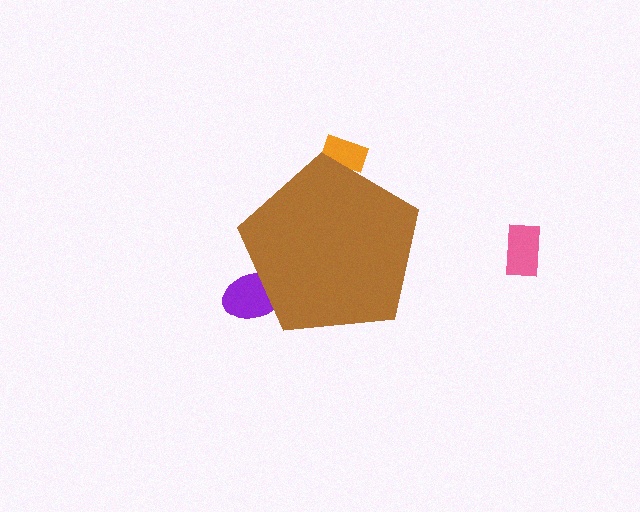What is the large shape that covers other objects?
A brown pentagon.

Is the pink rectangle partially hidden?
No, the pink rectangle is fully visible.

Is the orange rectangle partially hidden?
Yes, the orange rectangle is partially hidden behind the brown pentagon.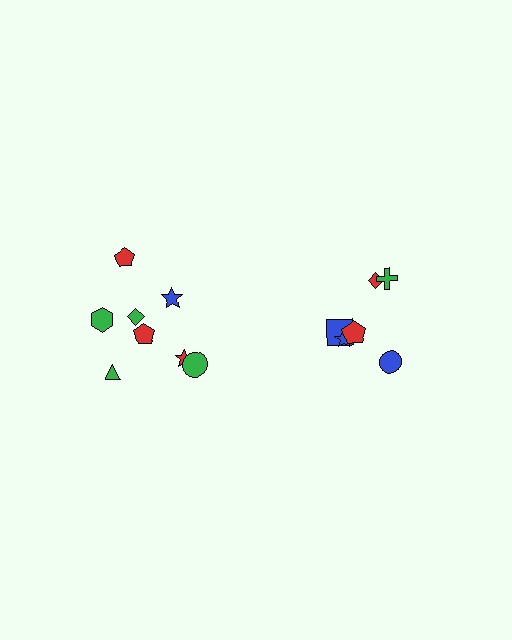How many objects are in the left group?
There are 8 objects.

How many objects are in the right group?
There are 6 objects.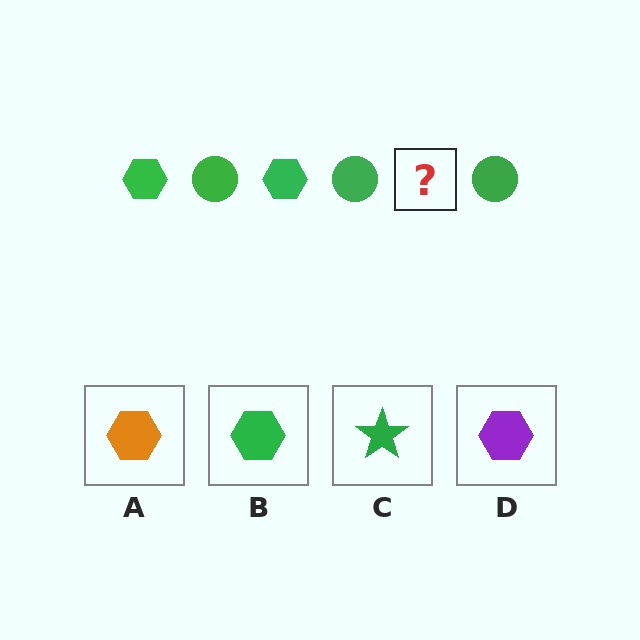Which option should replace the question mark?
Option B.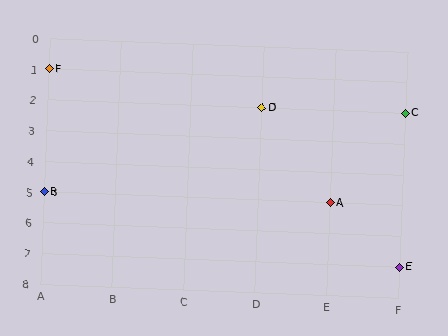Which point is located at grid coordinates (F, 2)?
Point C is at (F, 2).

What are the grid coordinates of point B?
Point B is at grid coordinates (A, 5).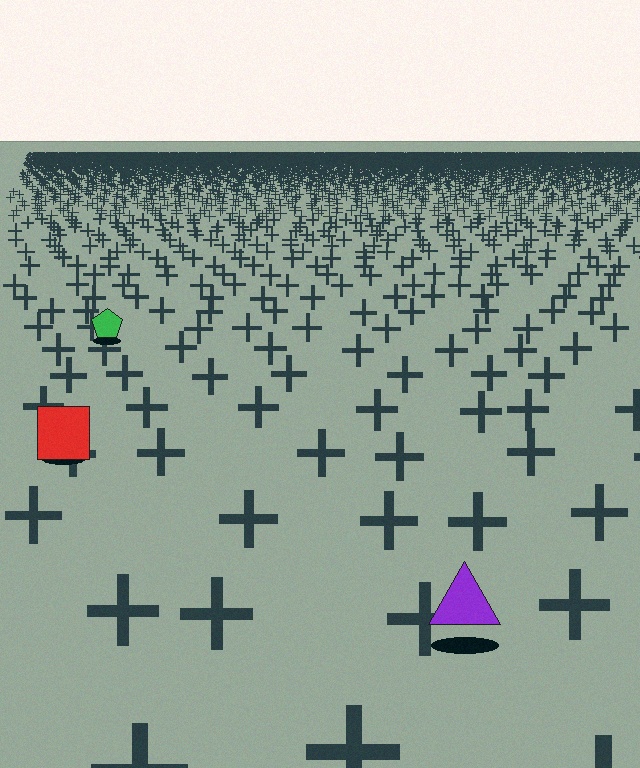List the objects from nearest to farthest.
From nearest to farthest: the purple triangle, the red square, the green pentagon.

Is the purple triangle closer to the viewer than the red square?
Yes. The purple triangle is closer — you can tell from the texture gradient: the ground texture is coarser near it.